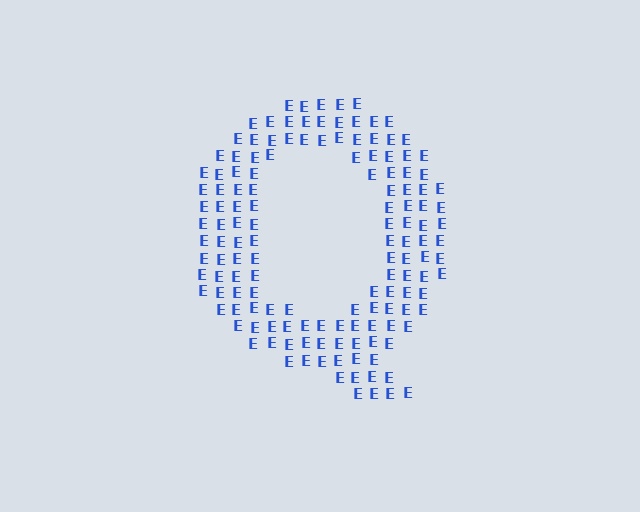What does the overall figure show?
The overall figure shows the letter Q.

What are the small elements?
The small elements are letter E's.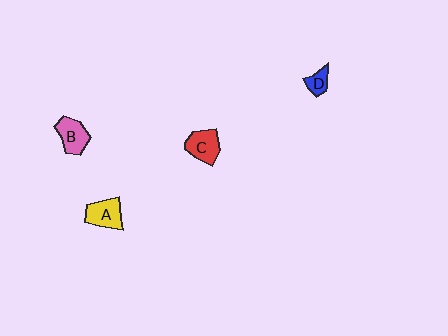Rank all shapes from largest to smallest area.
From largest to smallest: A (yellow), C (red), B (pink), D (blue).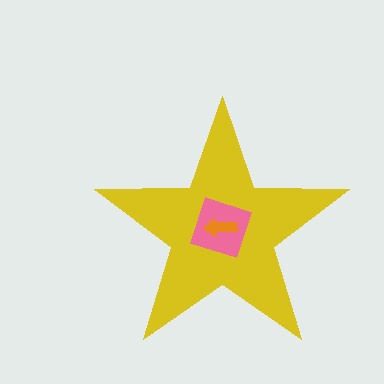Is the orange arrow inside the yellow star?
Yes.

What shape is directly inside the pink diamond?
The orange arrow.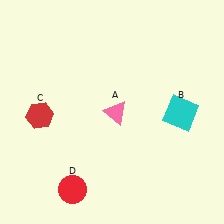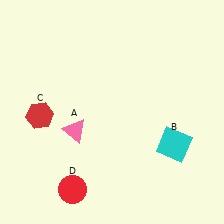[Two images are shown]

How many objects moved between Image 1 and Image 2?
2 objects moved between the two images.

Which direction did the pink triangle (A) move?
The pink triangle (A) moved left.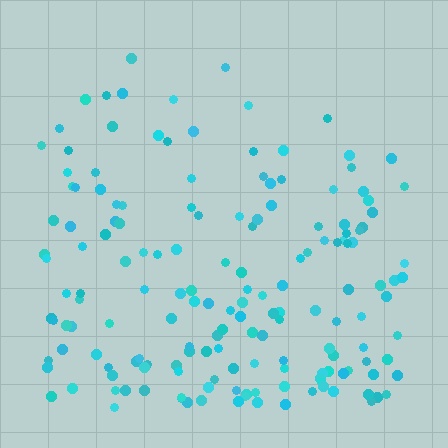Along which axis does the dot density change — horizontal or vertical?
Vertical.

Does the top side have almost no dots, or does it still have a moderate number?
Still a moderate number, just noticeably fewer than the bottom.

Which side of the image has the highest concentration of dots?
The bottom.